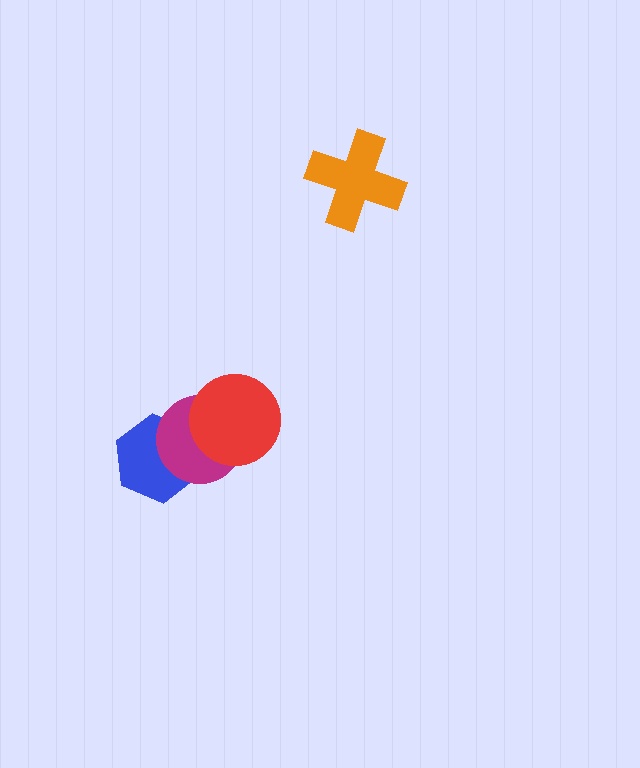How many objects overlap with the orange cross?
0 objects overlap with the orange cross.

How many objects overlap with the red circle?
1 object overlaps with the red circle.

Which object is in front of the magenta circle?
The red circle is in front of the magenta circle.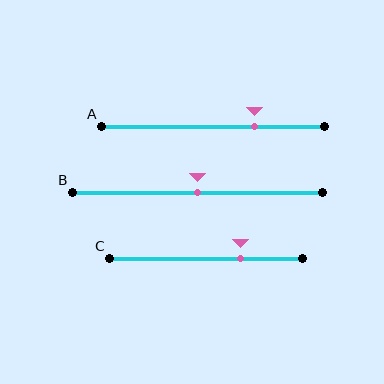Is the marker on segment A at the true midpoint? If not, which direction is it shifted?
No, the marker on segment A is shifted to the right by about 19% of the segment length.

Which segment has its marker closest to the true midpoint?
Segment B has its marker closest to the true midpoint.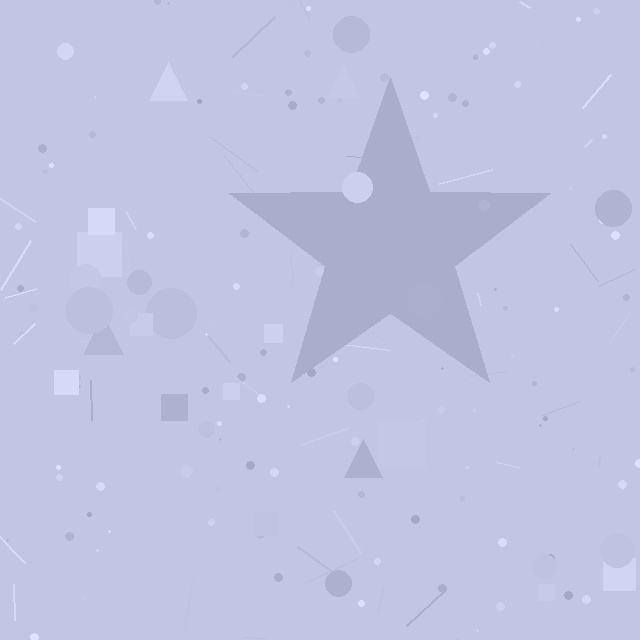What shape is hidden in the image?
A star is hidden in the image.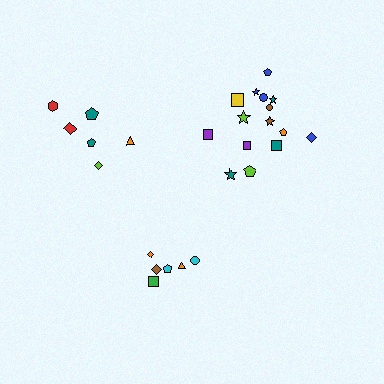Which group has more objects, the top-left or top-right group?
The top-right group.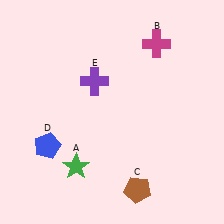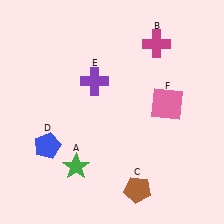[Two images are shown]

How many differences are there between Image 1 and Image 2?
There is 1 difference between the two images.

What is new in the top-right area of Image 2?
A pink square (F) was added in the top-right area of Image 2.